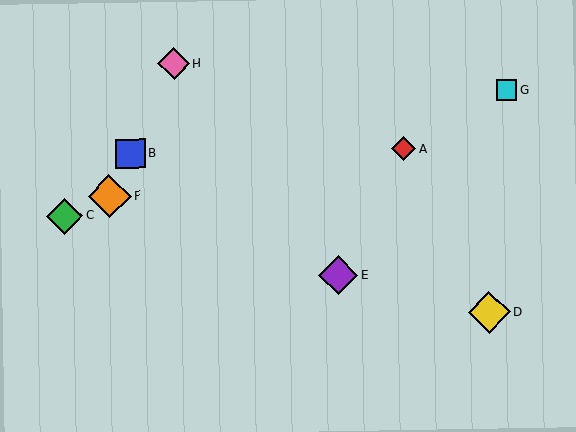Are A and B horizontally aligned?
Yes, both are at y≈149.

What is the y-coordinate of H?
Object H is at y≈63.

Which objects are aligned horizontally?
Objects A, B are aligned horizontally.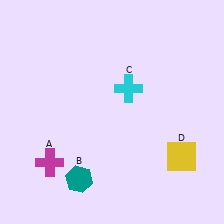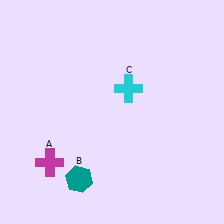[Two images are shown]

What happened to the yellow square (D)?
The yellow square (D) was removed in Image 2. It was in the bottom-right area of Image 1.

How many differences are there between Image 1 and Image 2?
There is 1 difference between the two images.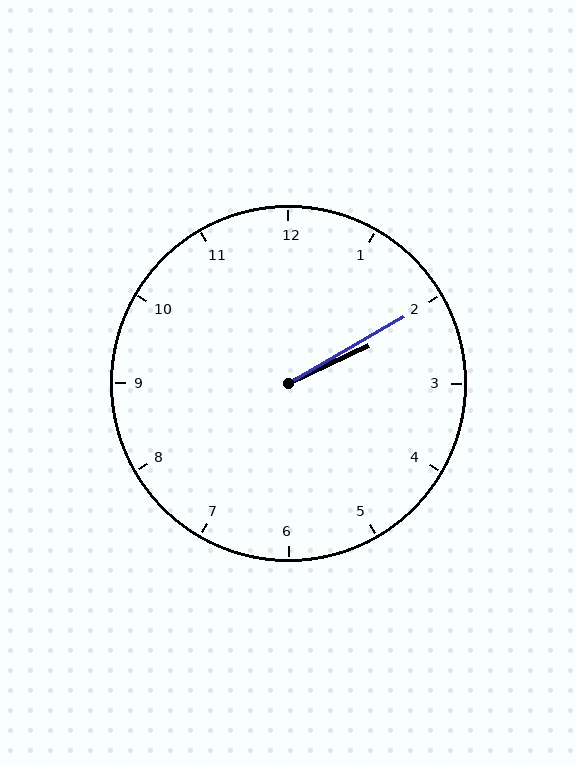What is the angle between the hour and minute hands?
Approximately 5 degrees.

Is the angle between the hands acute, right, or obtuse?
It is acute.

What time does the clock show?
2:10.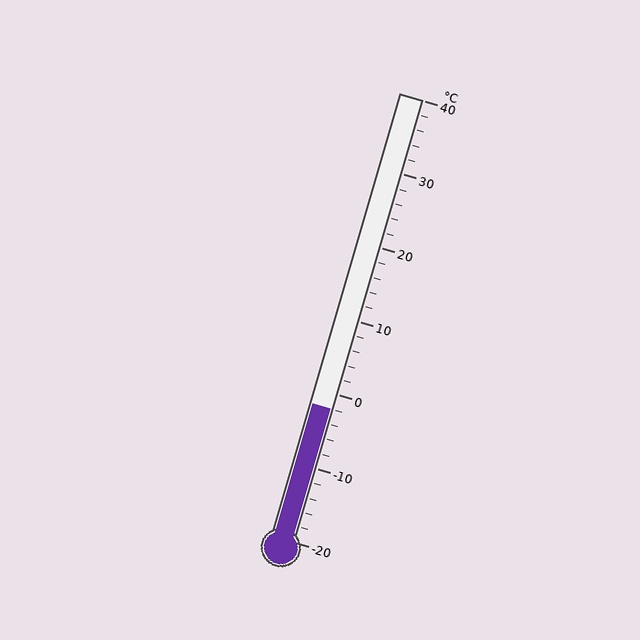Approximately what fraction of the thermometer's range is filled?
The thermometer is filled to approximately 30% of its range.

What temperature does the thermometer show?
The thermometer shows approximately -2°C.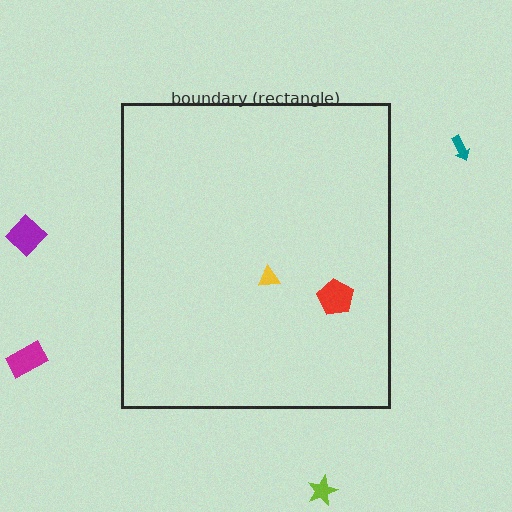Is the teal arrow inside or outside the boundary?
Outside.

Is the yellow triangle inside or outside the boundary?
Inside.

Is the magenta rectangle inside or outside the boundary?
Outside.